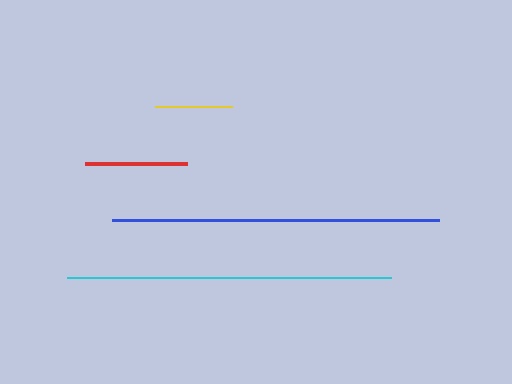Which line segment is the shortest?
The yellow line is the shortest at approximately 77 pixels.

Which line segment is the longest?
The blue line is the longest at approximately 327 pixels.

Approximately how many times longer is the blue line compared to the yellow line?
The blue line is approximately 4.3 times the length of the yellow line.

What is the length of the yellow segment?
The yellow segment is approximately 77 pixels long.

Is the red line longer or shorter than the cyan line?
The cyan line is longer than the red line.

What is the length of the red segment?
The red segment is approximately 102 pixels long.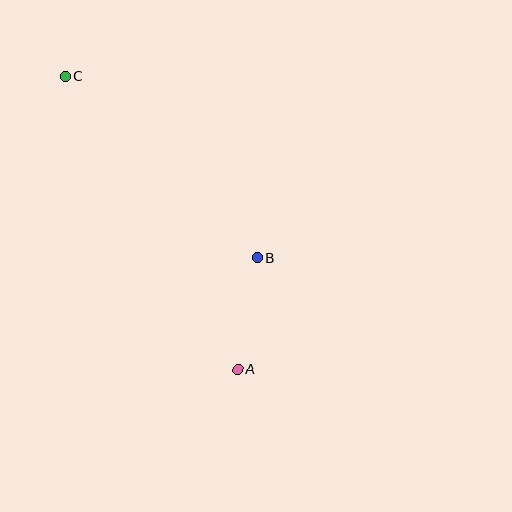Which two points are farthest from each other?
Points A and C are farthest from each other.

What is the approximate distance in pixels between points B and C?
The distance between B and C is approximately 265 pixels.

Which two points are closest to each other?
Points A and B are closest to each other.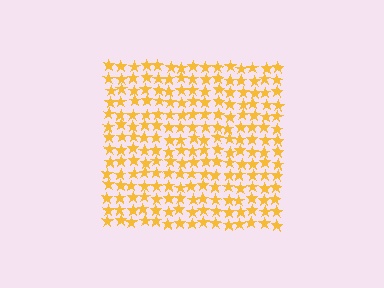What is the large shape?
The large shape is a square.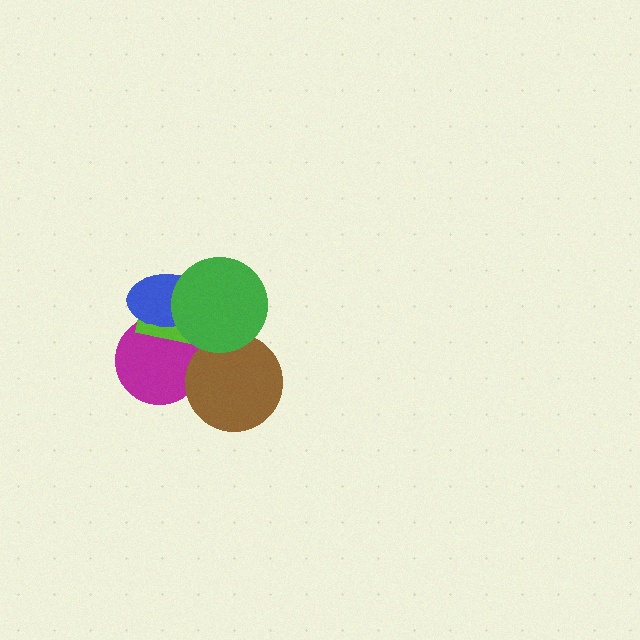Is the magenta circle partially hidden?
Yes, it is partially covered by another shape.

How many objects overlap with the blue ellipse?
3 objects overlap with the blue ellipse.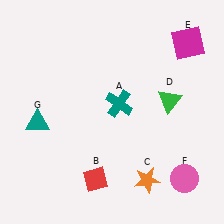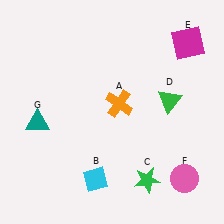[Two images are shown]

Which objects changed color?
A changed from teal to orange. B changed from red to cyan. C changed from orange to green.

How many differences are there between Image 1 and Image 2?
There are 3 differences between the two images.